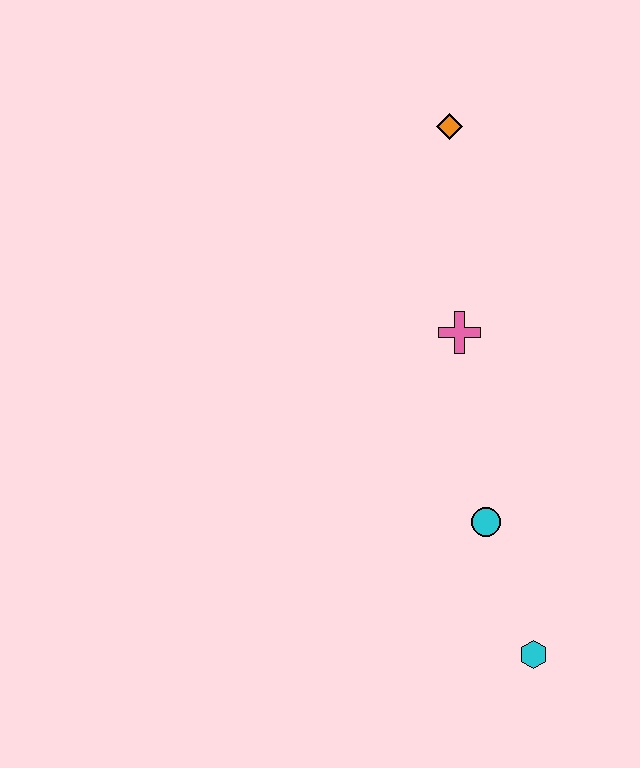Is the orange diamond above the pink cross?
Yes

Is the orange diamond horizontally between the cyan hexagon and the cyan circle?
No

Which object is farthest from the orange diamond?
The cyan hexagon is farthest from the orange diamond.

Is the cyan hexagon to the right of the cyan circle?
Yes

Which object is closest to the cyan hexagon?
The cyan circle is closest to the cyan hexagon.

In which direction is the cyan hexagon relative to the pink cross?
The cyan hexagon is below the pink cross.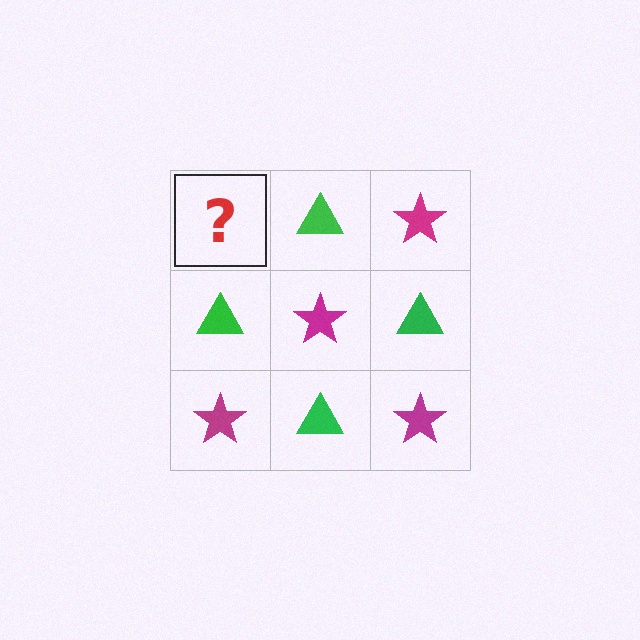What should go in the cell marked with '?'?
The missing cell should contain a magenta star.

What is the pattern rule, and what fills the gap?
The rule is that it alternates magenta star and green triangle in a checkerboard pattern. The gap should be filled with a magenta star.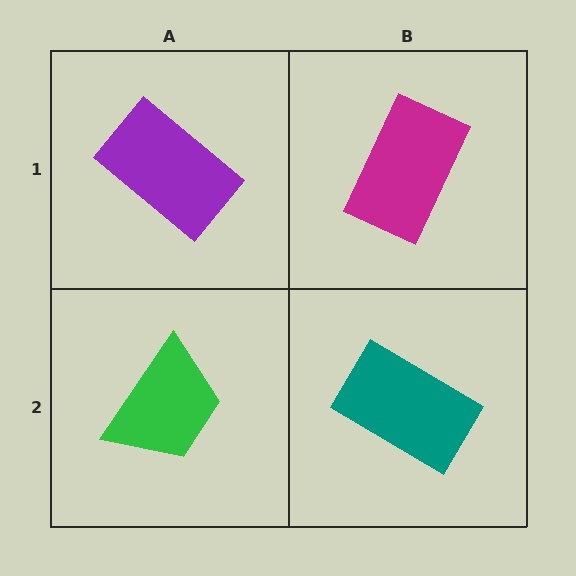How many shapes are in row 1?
2 shapes.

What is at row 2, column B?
A teal rectangle.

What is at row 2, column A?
A green trapezoid.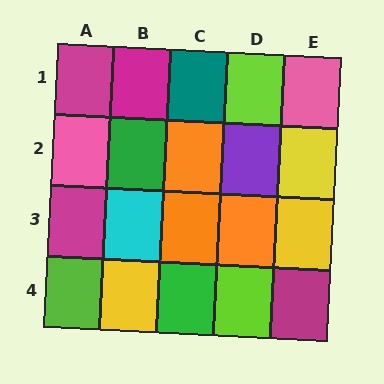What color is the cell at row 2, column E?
Yellow.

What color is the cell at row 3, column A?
Magenta.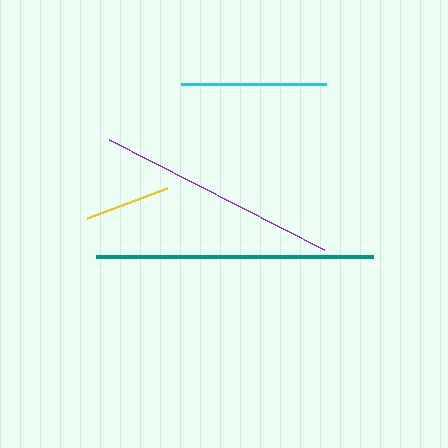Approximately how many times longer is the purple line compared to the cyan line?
The purple line is approximately 1.7 times the length of the cyan line.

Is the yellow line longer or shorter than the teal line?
The teal line is longer than the yellow line.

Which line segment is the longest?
The teal line is the longest at approximately 276 pixels.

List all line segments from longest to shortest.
From longest to shortest: teal, purple, cyan, yellow.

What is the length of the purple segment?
The purple segment is approximately 242 pixels long.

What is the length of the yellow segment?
The yellow segment is approximately 85 pixels long.